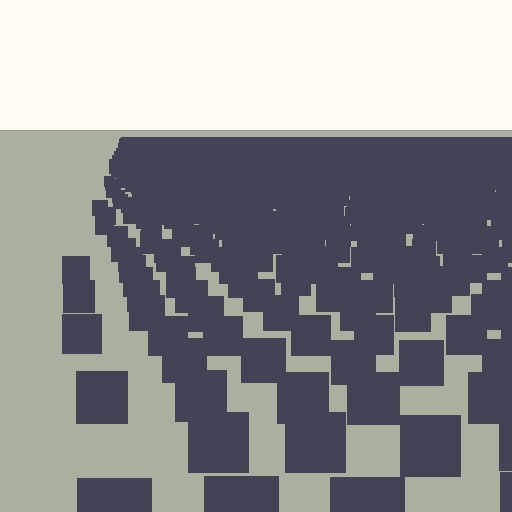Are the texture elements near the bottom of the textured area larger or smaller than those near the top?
Larger. Near the bottom, elements are closer to the viewer and appear at a bigger on-screen size.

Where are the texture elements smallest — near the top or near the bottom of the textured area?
Near the top.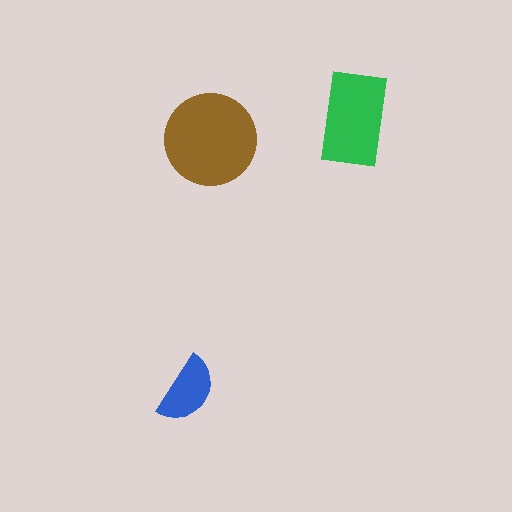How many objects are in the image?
There are 3 objects in the image.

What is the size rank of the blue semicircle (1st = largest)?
3rd.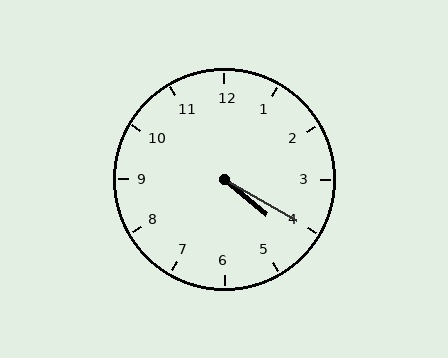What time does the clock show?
4:20.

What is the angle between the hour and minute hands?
Approximately 10 degrees.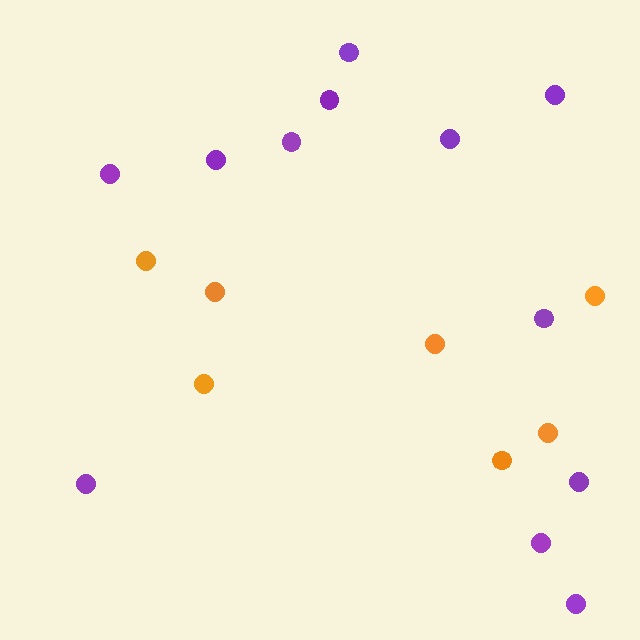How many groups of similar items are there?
There are 2 groups: one group of orange circles (7) and one group of purple circles (12).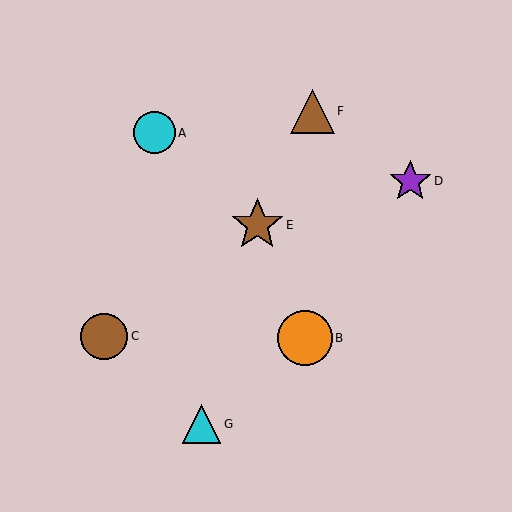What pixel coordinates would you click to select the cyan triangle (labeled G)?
Click at (201, 424) to select the cyan triangle G.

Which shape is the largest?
The orange circle (labeled B) is the largest.